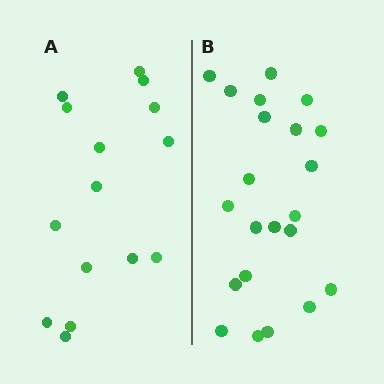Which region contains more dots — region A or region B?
Region B (the right region) has more dots.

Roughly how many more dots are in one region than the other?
Region B has roughly 8 or so more dots than region A.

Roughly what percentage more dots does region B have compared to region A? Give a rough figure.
About 45% more.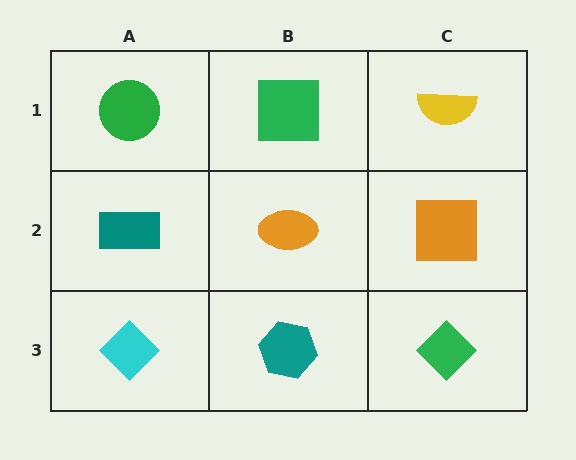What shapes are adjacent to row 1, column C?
An orange square (row 2, column C), a green square (row 1, column B).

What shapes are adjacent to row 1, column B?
An orange ellipse (row 2, column B), a green circle (row 1, column A), a yellow semicircle (row 1, column C).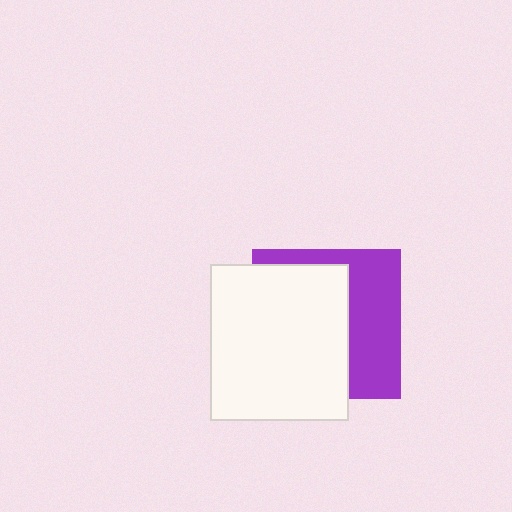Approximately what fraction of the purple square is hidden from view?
Roughly 59% of the purple square is hidden behind the white rectangle.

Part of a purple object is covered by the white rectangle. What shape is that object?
It is a square.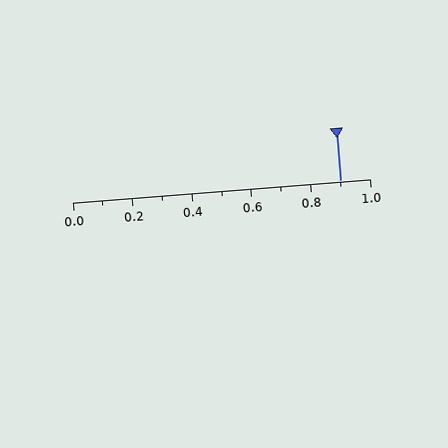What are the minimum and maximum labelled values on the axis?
The axis runs from 0.0 to 1.0.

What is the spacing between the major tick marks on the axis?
The major ticks are spaced 0.2 apart.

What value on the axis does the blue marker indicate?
The marker indicates approximately 0.9.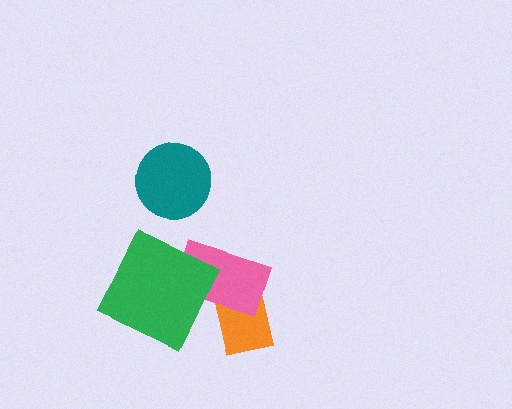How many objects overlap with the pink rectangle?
2 objects overlap with the pink rectangle.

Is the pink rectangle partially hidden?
Yes, it is partially covered by another shape.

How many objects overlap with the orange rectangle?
1 object overlaps with the orange rectangle.